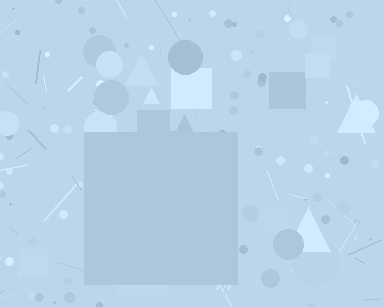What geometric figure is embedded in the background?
A square is embedded in the background.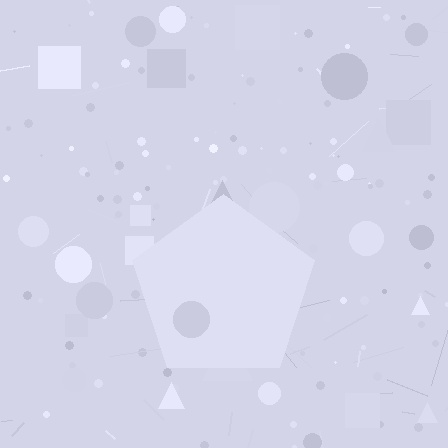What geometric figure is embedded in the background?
A pentagon is embedded in the background.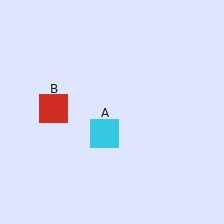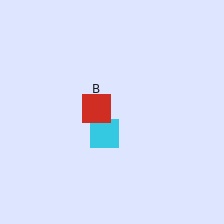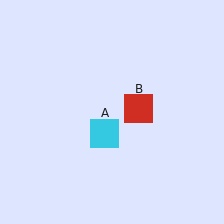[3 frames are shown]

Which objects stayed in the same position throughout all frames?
Cyan square (object A) remained stationary.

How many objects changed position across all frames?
1 object changed position: red square (object B).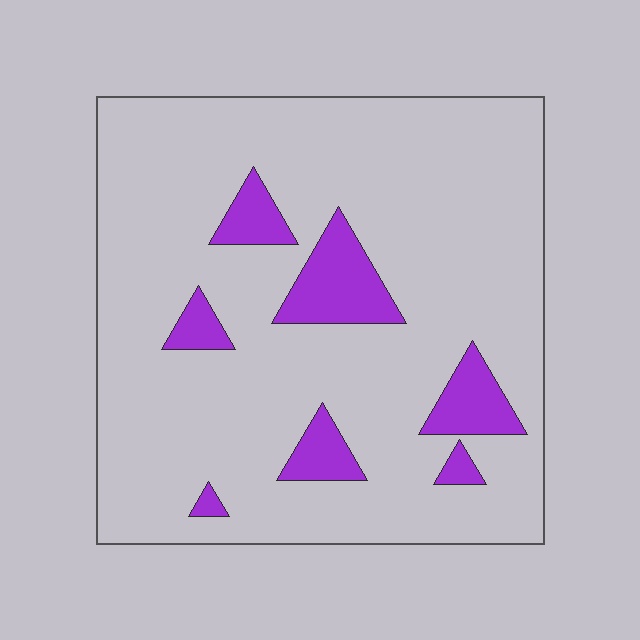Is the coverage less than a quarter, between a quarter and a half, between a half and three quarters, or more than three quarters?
Less than a quarter.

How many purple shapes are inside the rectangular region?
7.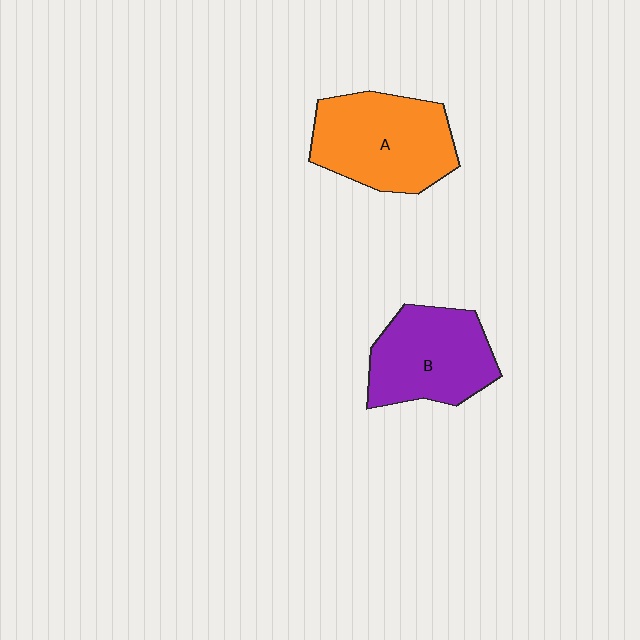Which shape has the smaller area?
Shape B (purple).